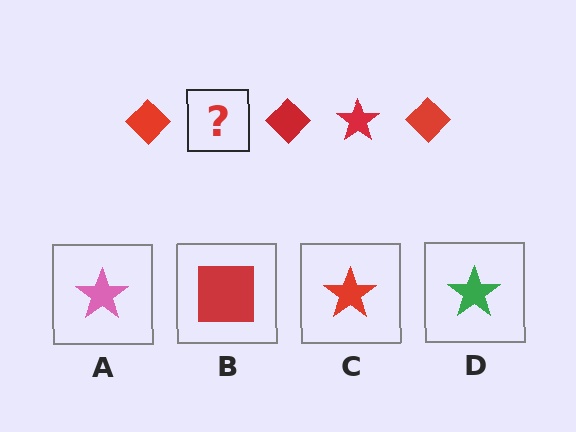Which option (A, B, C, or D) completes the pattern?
C.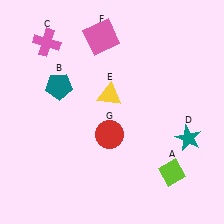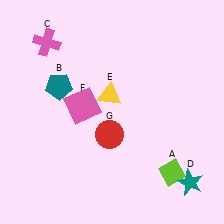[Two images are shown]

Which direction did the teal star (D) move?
The teal star (D) moved down.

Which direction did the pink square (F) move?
The pink square (F) moved down.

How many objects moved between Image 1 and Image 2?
2 objects moved between the two images.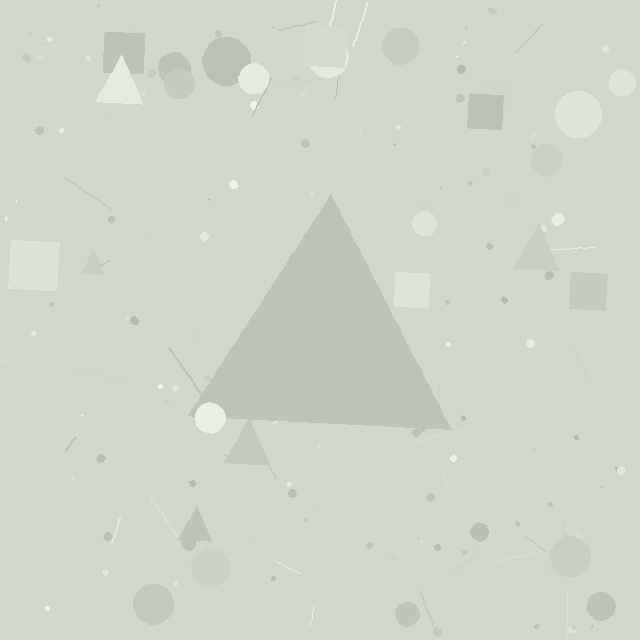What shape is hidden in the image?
A triangle is hidden in the image.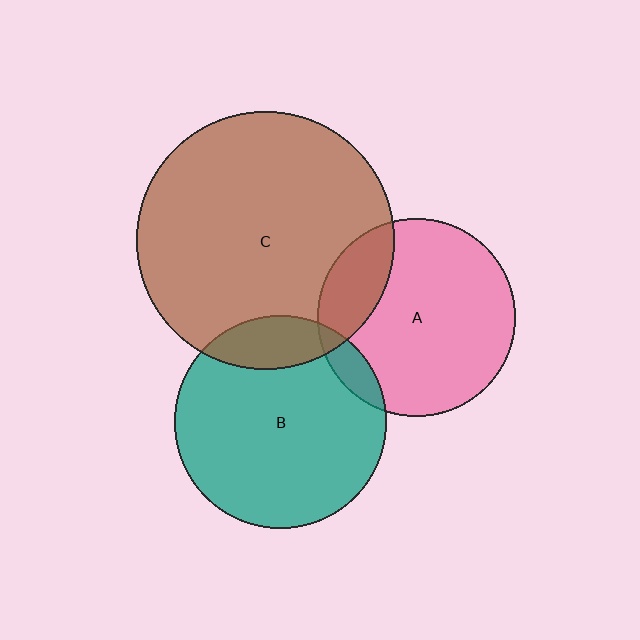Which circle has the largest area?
Circle C (brown).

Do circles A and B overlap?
Yes.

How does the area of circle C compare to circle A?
Approximately 1.7 times.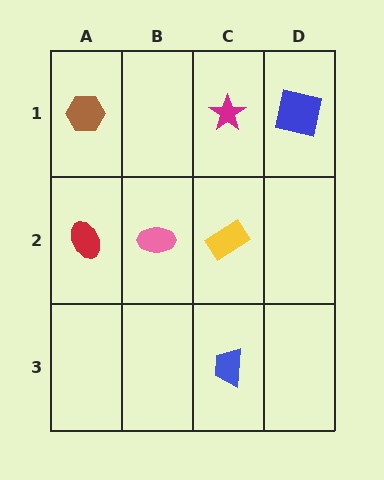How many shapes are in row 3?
1 shape.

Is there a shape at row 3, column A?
No, that cell is empty.